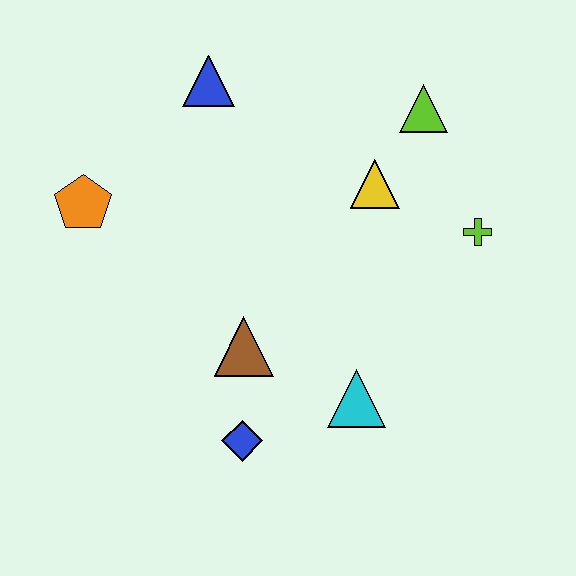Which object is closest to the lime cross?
The yellow triangle is closest to the lime cross.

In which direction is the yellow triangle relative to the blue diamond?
The yellow triangle is above the blue diamond.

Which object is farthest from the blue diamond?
The lime triangle is farthest from the blue diamond.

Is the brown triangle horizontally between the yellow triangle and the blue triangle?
Yes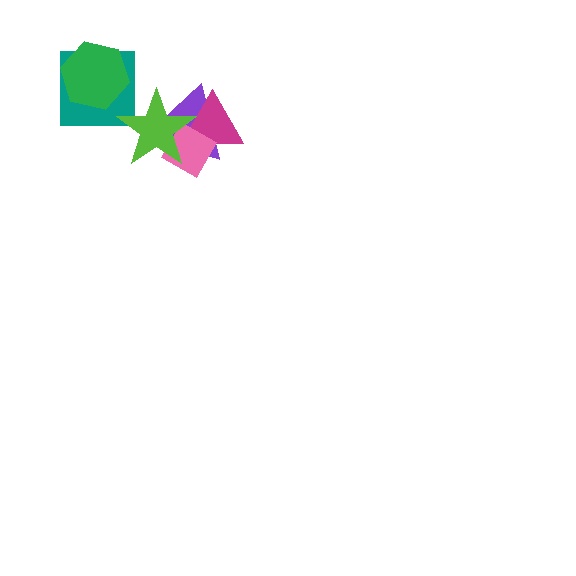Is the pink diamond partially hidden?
Yes, it is partially covered by another shape.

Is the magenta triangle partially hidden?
Yes, it is partially covered by another shape.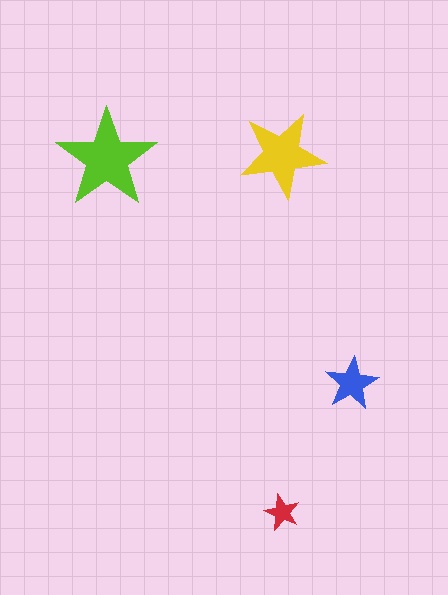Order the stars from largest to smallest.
the lime one, the yellow one, the blue one, the red one.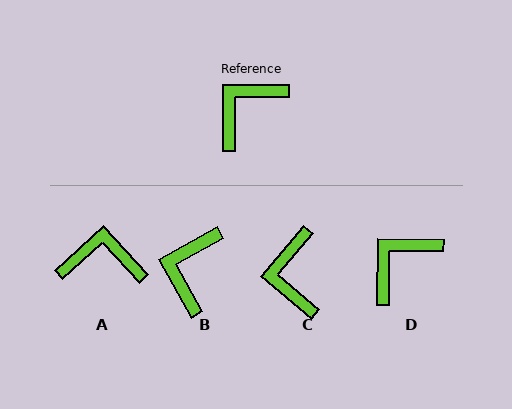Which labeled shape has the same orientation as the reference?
D.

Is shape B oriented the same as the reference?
No, it is off by about 30 degrees.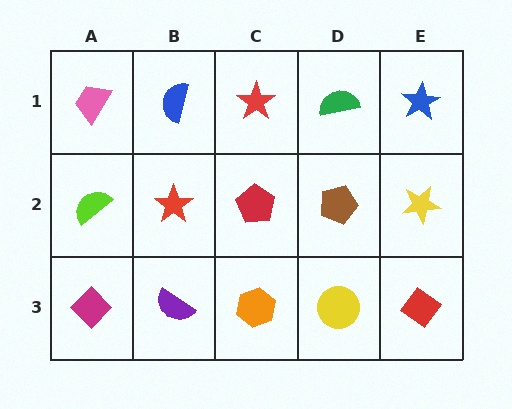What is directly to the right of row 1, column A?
A blue semicircle.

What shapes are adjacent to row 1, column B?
A red star (row 2, column B), a pink trapezoid (row 1, column A), a red star (row 1, column C).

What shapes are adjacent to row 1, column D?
A brown pentagon (row 2, column D), a red star (row 1, column C), a blue star (row 1, column E).